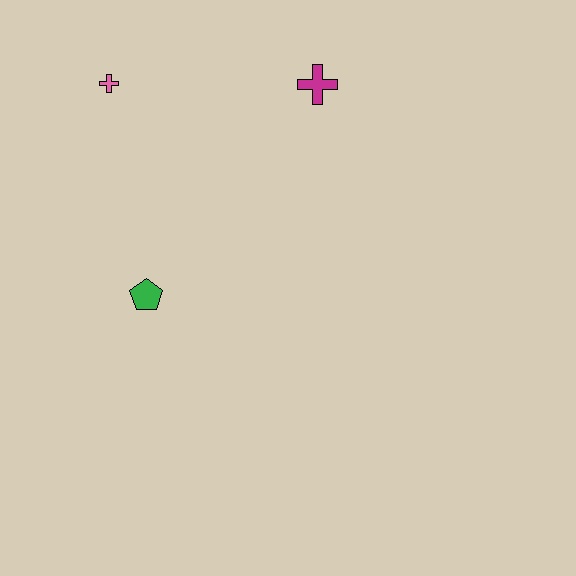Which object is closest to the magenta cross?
The pink cross is closest to the magenta cross.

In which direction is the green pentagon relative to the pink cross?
The green pentagon is below the pink cross.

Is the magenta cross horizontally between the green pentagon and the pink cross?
No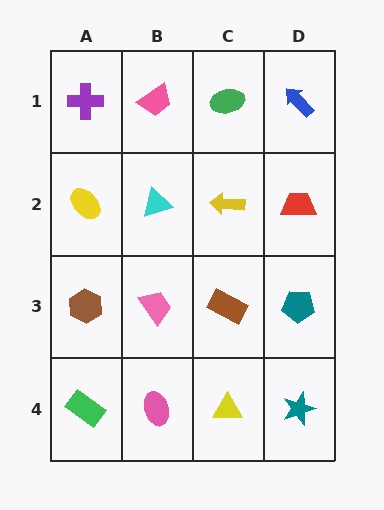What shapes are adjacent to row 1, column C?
A yellow arrow (row 2, column C), a pink trapezoid (row 1, column B), a blue arrow (row 1, column D).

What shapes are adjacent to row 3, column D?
A red trapezoid (row 2, column D), a teal star (row 4, column D), a brown rectangle (row 3, column C).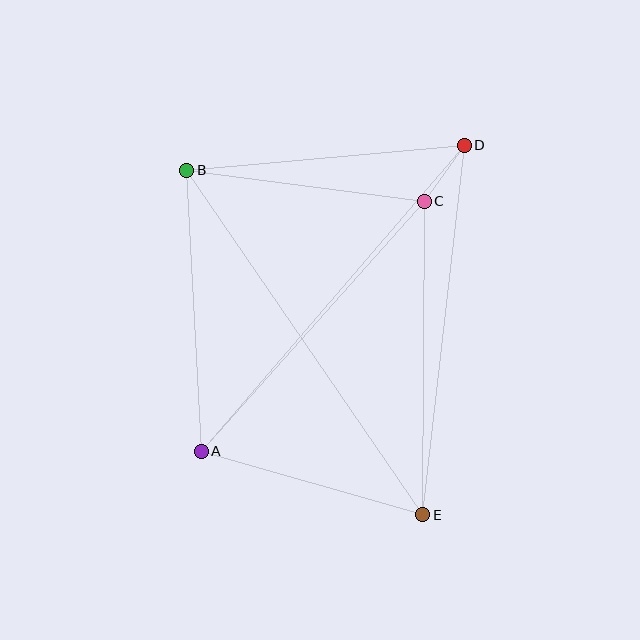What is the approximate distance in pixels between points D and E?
The distance between D and E is approximately 372 pixels.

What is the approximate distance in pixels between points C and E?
The distance between C and E is approximately 313 pixels.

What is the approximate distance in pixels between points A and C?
The distance between A and C is approximately 335 pixels.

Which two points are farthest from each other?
Points B and E are farthest from each other.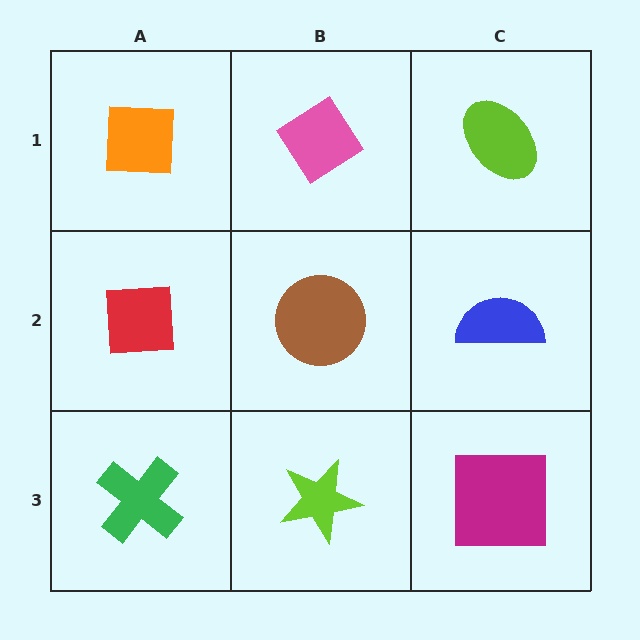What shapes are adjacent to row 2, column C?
A lime ellipse (row 1, column C), a magenta square (row 3, column C), a brown circle (row 2, column B).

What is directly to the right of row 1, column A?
A pink diamond.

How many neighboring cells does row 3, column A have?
2.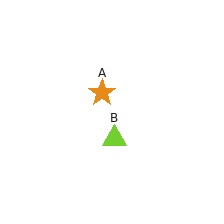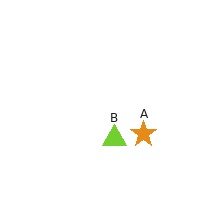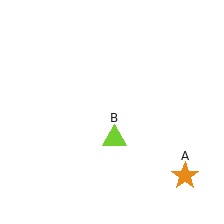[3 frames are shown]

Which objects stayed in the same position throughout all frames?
Lime triangle (object B) remained stationary.